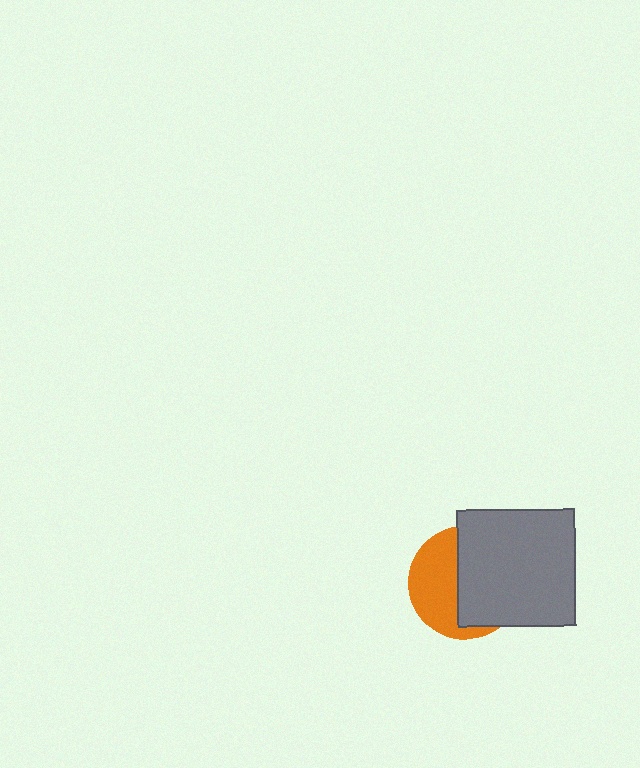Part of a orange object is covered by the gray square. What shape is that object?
It is a circle.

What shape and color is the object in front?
The object in front is a gray square.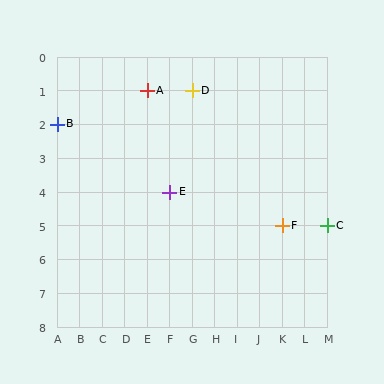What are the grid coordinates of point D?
Point D is at grid coordinates (G, 1).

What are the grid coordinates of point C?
Point C is at grid coordinates (M, 5).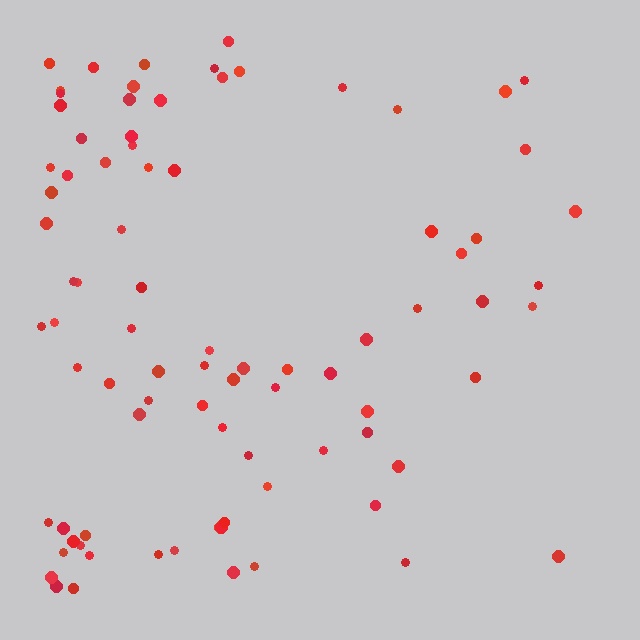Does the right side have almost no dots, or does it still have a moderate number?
Still a moderate number, just noticeably fewer than the left.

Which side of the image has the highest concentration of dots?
The left.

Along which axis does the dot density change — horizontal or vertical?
Horizontal.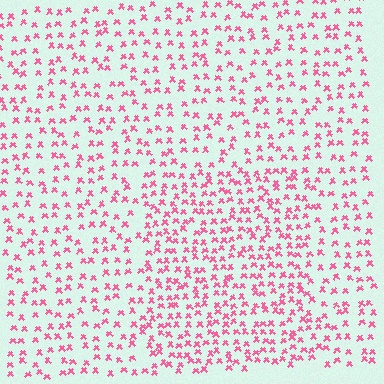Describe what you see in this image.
The image contains small pink elements arranged at two different densities. A rectangle-shaped region is visible where the elements are more densely packed than the surrounding area.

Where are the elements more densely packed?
The elements are more densely packed inside the rectangle boundary.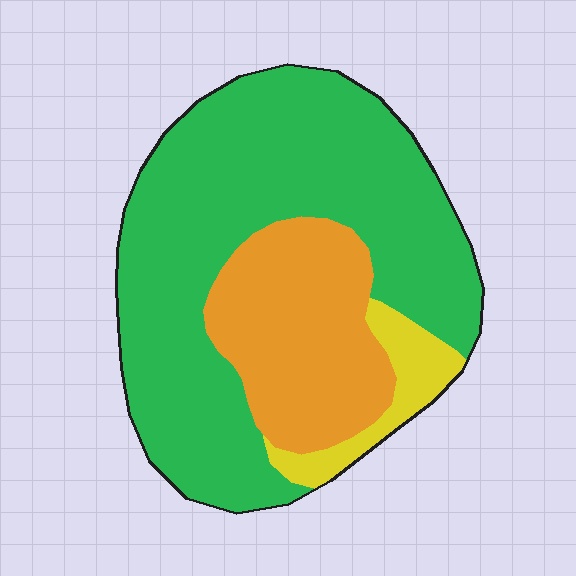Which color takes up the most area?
Green, at roughly 65%.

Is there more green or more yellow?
Green.